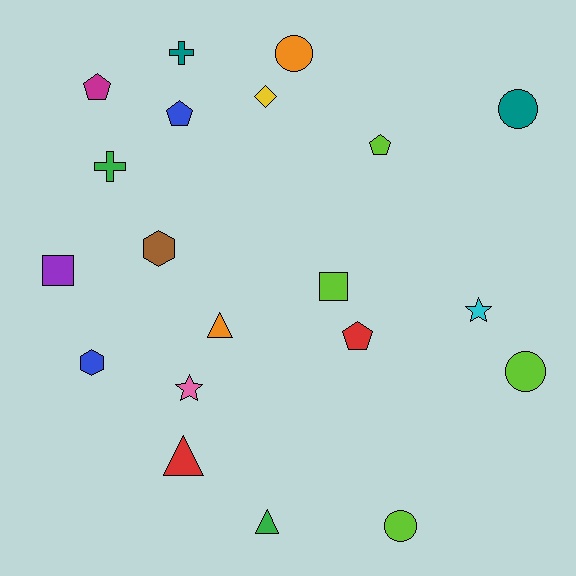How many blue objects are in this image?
There are 2 blue objects.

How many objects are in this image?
There are 20 objects.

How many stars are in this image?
There are 2 stars.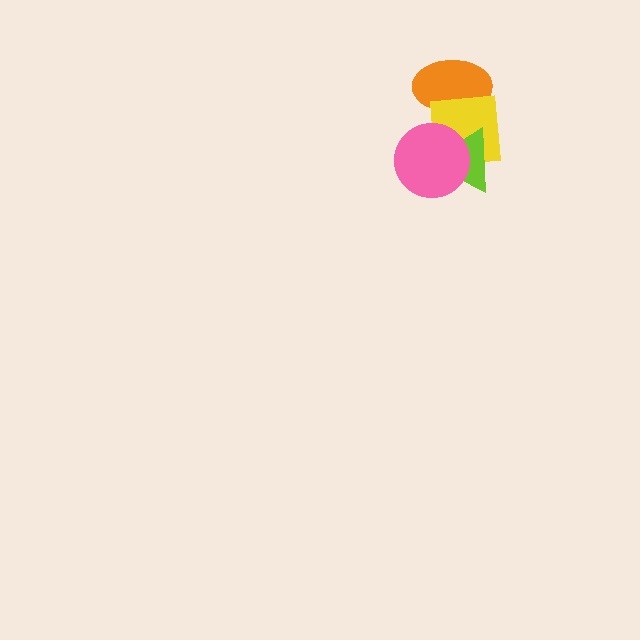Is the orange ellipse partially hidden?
Yes, it is partially covered by another shape.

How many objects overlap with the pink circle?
2 objects overlap with the pink circle.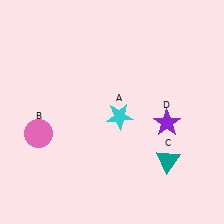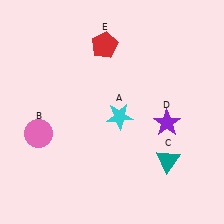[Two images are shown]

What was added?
A red pentagon (E) was added in Image 2.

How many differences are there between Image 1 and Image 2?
There is 1 difference between the two images.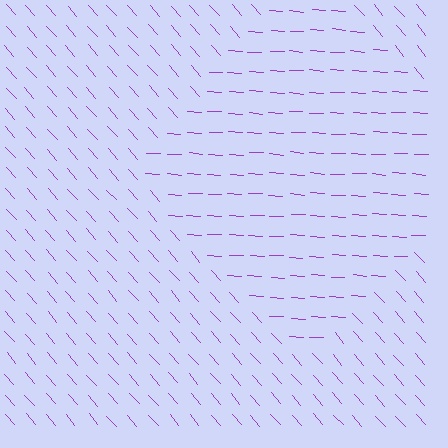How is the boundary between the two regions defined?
The boundary is defined purely by a change in line orientation (approximately 45 degrees difference). All lines are the same color and thickness.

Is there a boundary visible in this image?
Yes, there is a texture boundary formed by a change in line orientation.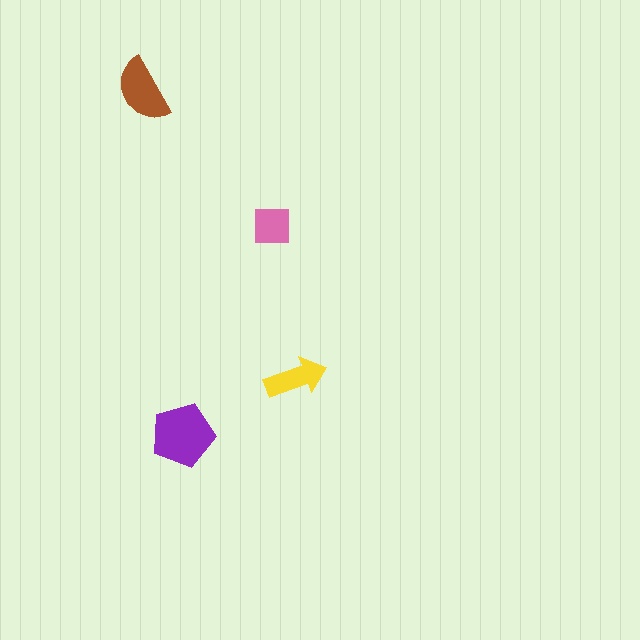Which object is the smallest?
The pink square.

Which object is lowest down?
The purple pentagon is bottommost.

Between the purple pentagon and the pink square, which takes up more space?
The purple pentagon.